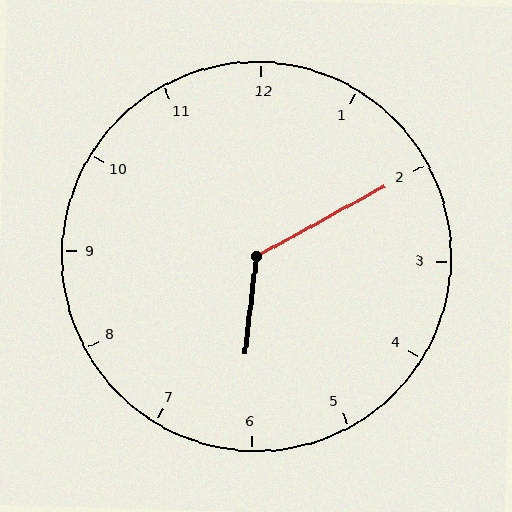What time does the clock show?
6:10.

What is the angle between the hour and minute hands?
Approximately 125 degrees.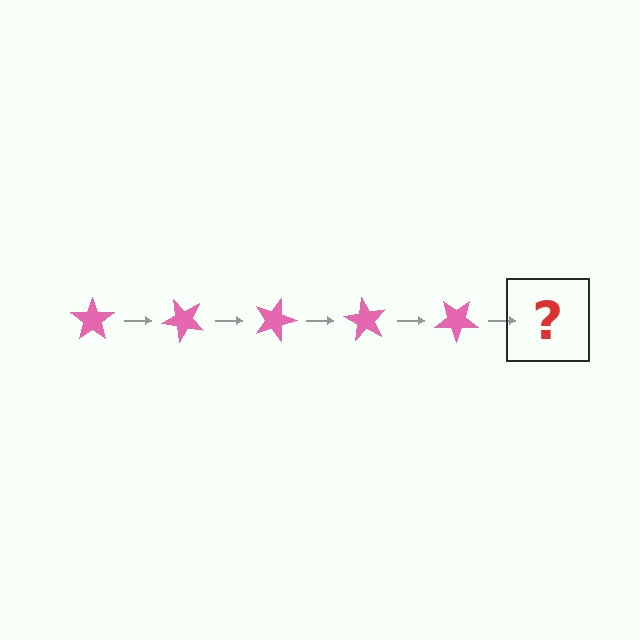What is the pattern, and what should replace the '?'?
The pattern is that the star rotates 45 degrees each step. The '?' should be a pink star rotated 225 degrees.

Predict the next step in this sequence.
The next step is a pink star rotated 225 degrees.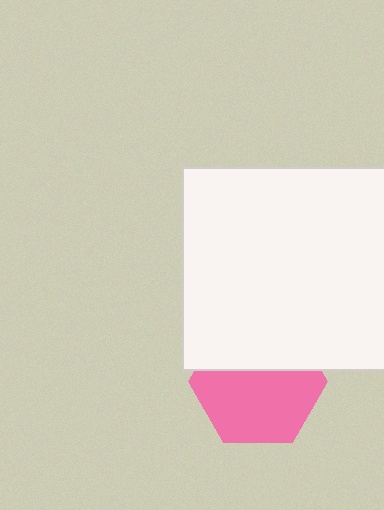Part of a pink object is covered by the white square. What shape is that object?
It is a hexagon.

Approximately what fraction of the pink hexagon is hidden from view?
Roughly 39% of the pink hexagon is hidden behind the white square.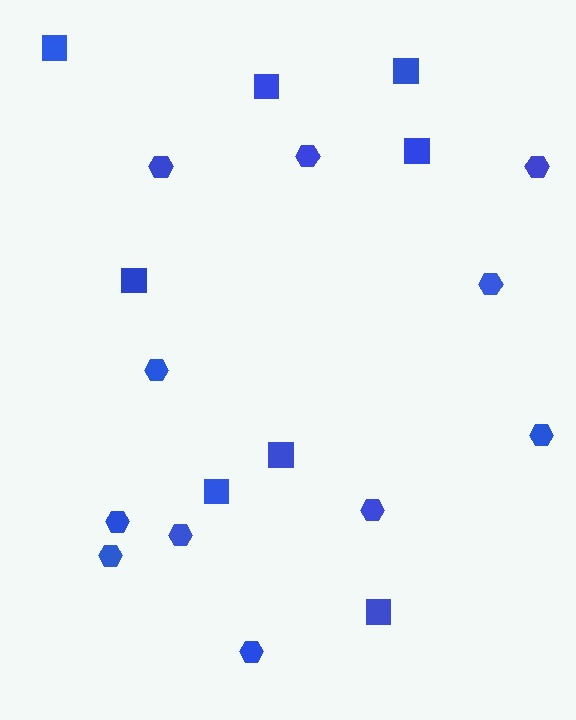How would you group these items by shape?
There are 2 groups: one group of squares (8) and one group of hexagons (11).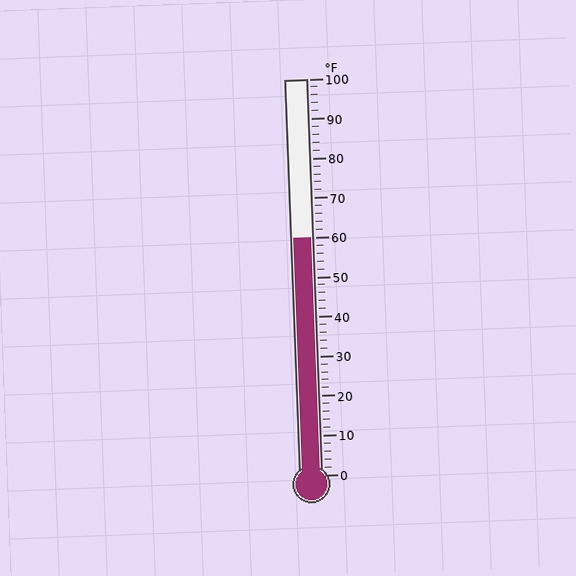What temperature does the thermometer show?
The thermometer shows approximately 60°F.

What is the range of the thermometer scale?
The thermometer scale ranges from 0°F to 100°F.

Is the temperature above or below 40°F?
The temperature is above 40°F.